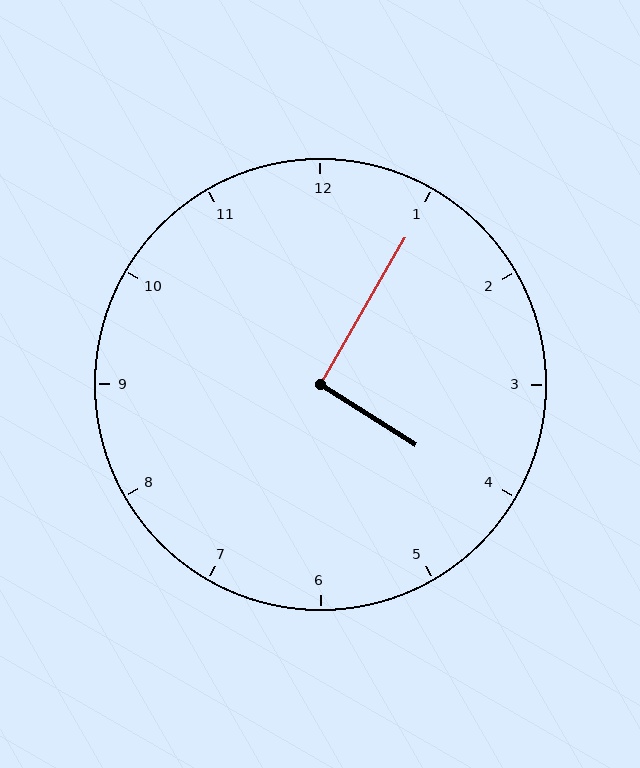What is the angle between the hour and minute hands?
Approximately 92 degrees.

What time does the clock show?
4:05.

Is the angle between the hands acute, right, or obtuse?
It is right.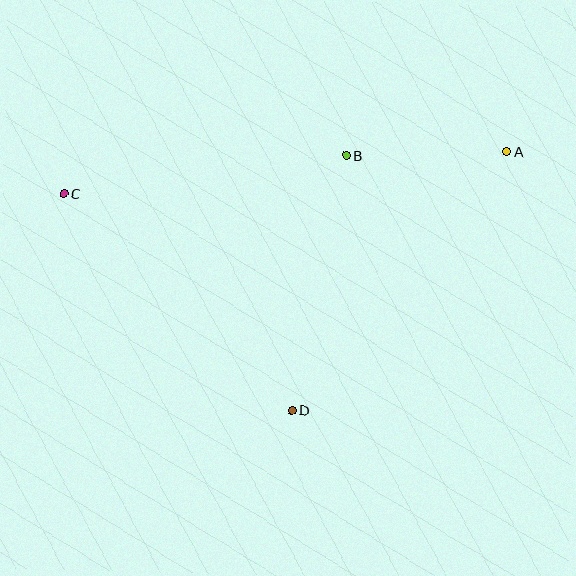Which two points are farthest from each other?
Points A and C are farthest from each other.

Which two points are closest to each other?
Points A and B are closest to each other.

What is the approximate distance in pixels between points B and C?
The distance between B and C is approximately 285 pixels.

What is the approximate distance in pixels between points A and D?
The distance between A and D is approximately 336 pixels.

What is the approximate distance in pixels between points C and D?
The distance between C and D is approximately 315 pixels.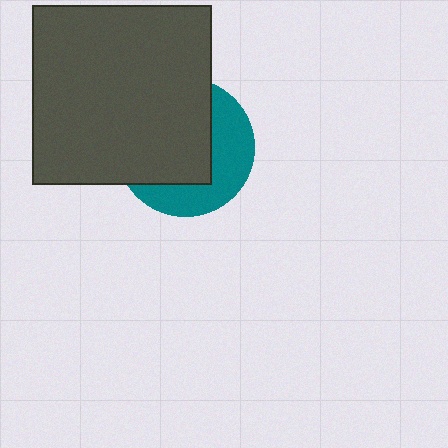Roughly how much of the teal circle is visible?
A small part of it is visible (roughly 40%).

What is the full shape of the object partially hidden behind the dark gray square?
The partially hidden object is a teal circle.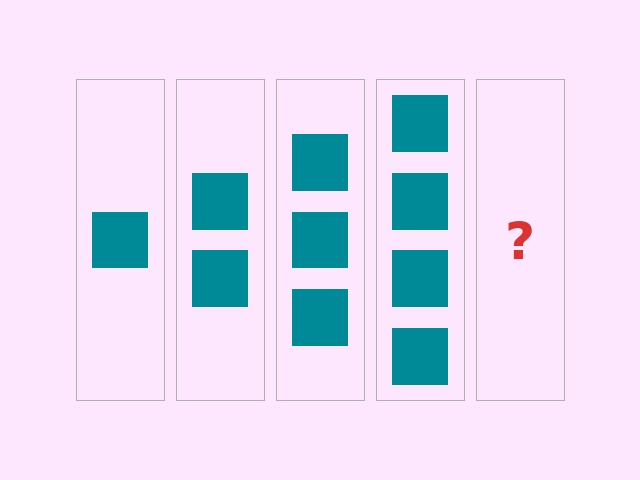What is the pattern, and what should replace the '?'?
The pattern is that each step adds one more square. The '?' should be 5 squares.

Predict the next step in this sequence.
The next step is 5 squares.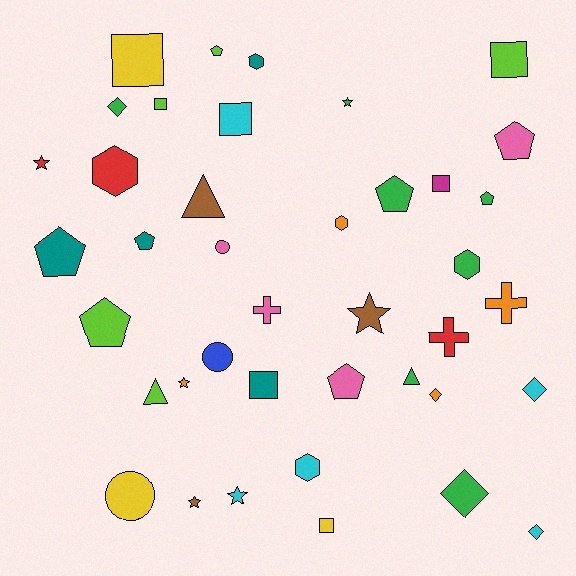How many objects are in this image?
There are 40 objects.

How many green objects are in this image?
There are 7 green objects.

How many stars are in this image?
There are 6 stars.